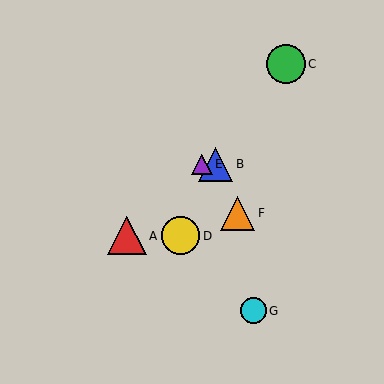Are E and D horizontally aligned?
No, E is at y≈164 and D is at y≈236.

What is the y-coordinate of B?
Object B is at y≈164.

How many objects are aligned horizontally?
2 objects (B, E) are aligned horizontally.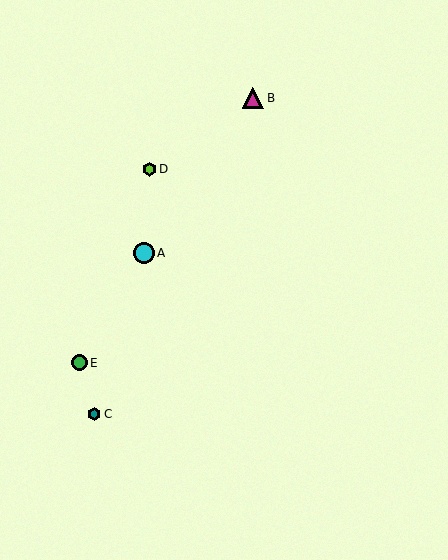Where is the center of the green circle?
The center of the green circle is at (79, 363).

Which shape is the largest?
The magenta triangle (labeled B) is the largest.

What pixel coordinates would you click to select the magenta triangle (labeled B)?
Click at (253, 98) to select the magenta triangle B.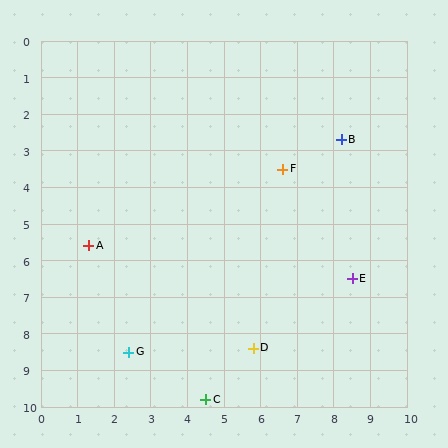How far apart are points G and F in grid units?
Points G and F are about 6.5 grid units apart.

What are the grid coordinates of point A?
Point A is at approximately (1.3, 5.6).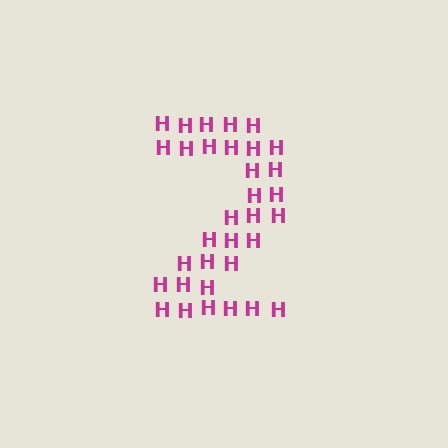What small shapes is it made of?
It is made of small letter H's.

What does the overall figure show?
The overall figure shows the digit 2.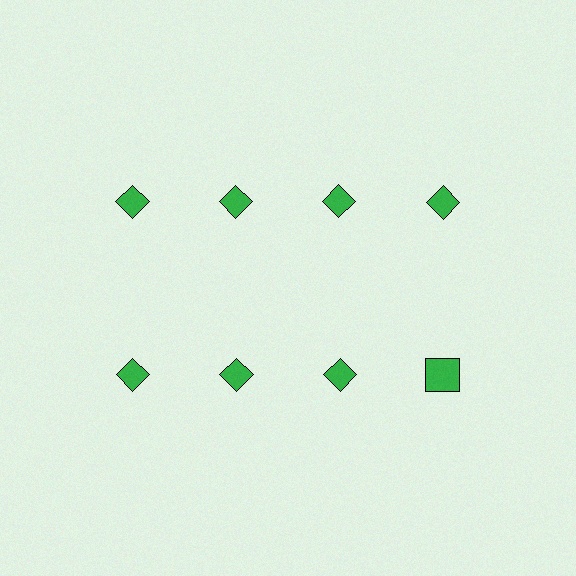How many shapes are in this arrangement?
There are 8 shapes arranged in a grid pattern.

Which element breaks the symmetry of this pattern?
The green square in the second row, second from right column breaks the symmetry. All other shapes are green diamonds.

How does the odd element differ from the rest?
It has a different shape: square instead of diamond.